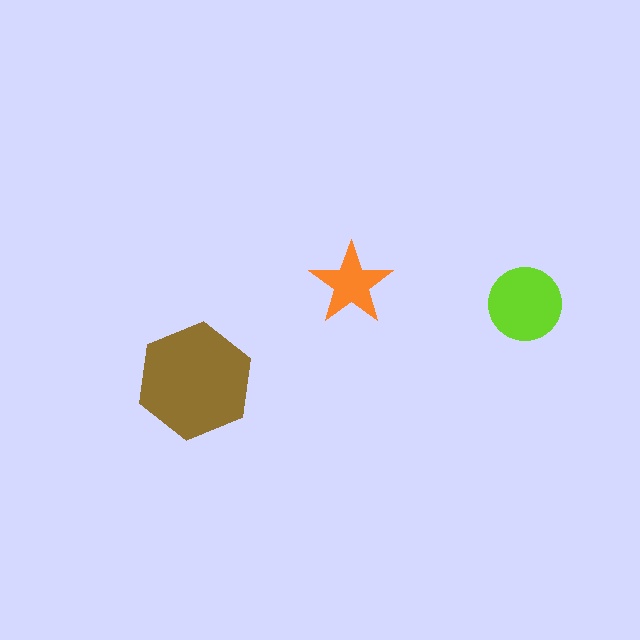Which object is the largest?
The brown hexagon.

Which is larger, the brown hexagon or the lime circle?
The brown hexagon.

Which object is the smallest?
The orange star.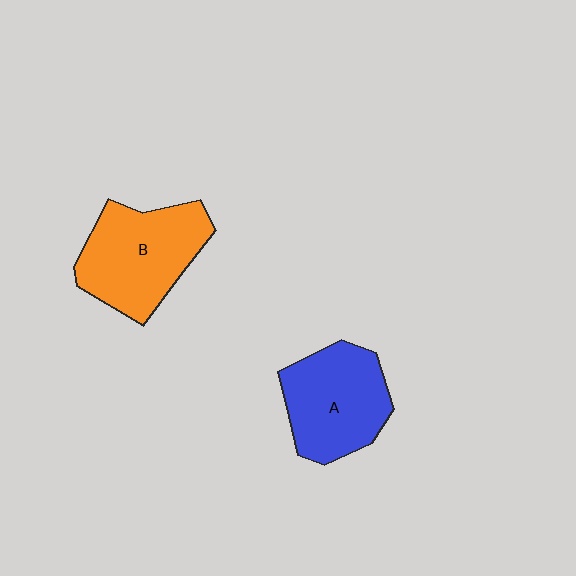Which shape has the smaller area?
Shape A (blue).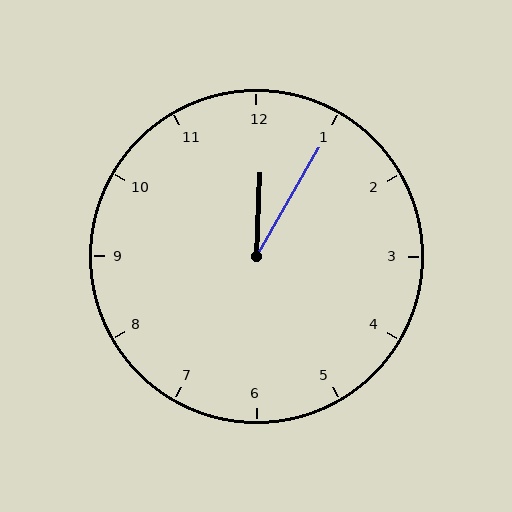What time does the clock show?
12:05.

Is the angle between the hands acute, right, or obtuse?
It is acute.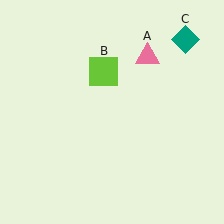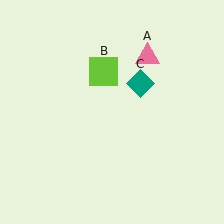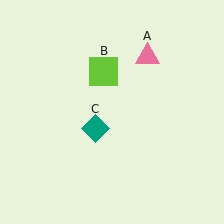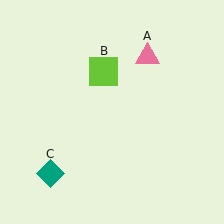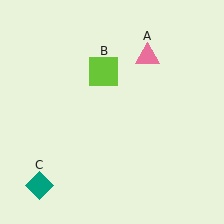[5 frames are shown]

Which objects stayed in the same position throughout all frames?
Pink triangle (object A) and lime square (object B) remained stationary.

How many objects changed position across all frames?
1 object changed position: teal diamond (object C).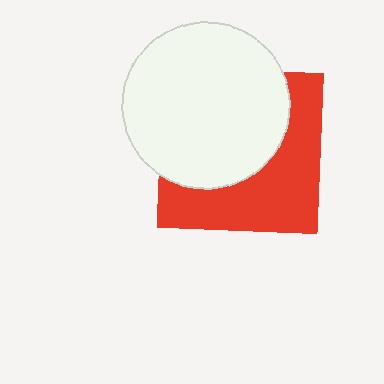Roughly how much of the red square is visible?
About half of it is visible (roughly 47%).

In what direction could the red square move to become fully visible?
The red square could move toward the lower-right. That would shift it out from behind the white circle entirely.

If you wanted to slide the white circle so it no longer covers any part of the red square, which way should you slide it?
Slide it toward the upper-left — that is the most direct way to separate the two shapes.